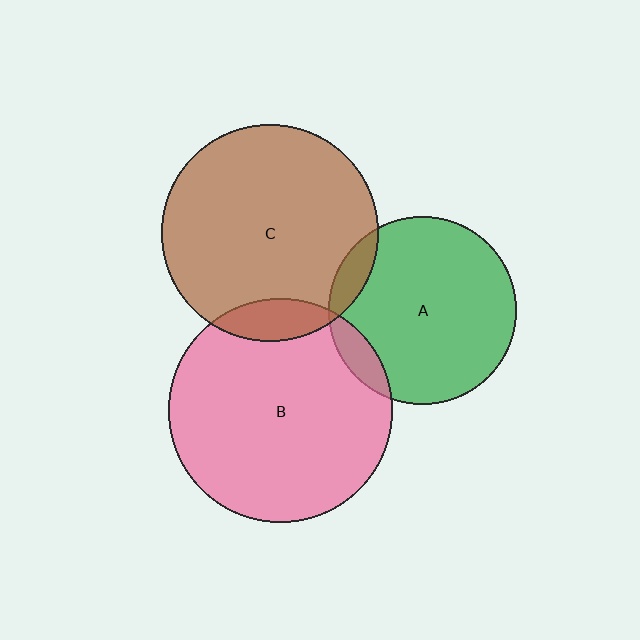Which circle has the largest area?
Circle B (pink).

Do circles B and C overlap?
Yes.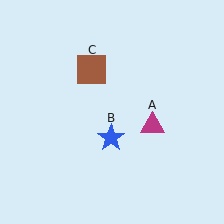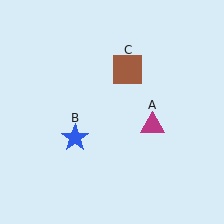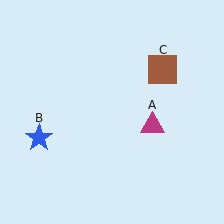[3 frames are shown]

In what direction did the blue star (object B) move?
The blue star (object B) moved left.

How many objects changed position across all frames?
2 objects changed position: blue star (object B), brown square (object C).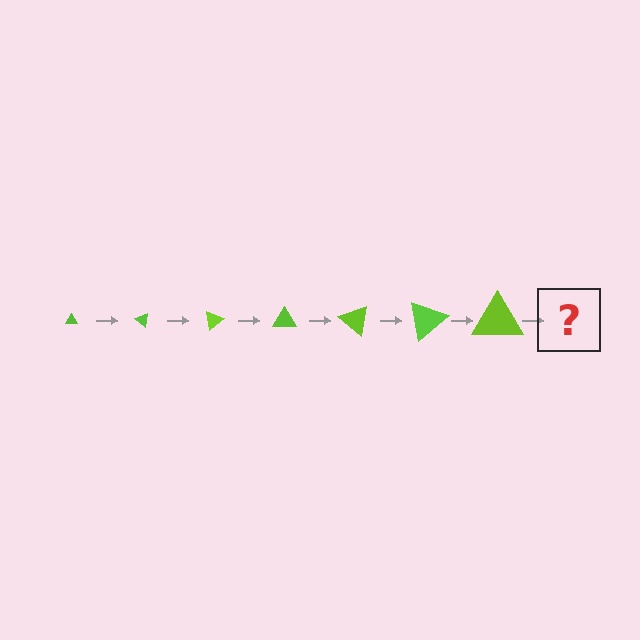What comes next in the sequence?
The next element should be a triangle, larger than the previous one and rotated 280 degrees from the start.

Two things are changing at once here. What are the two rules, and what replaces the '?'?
The two rules are that the triangle grows larger each step and it rotates 40 degrees each step. The '?' should be a triangle, larger than the previous one and rotated 280 degrees from the start.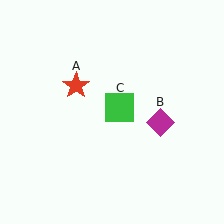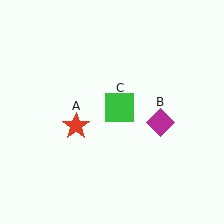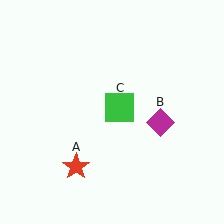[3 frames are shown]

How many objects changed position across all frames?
1 object changed position: red star (object A).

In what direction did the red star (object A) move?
The red star (object A) moved down.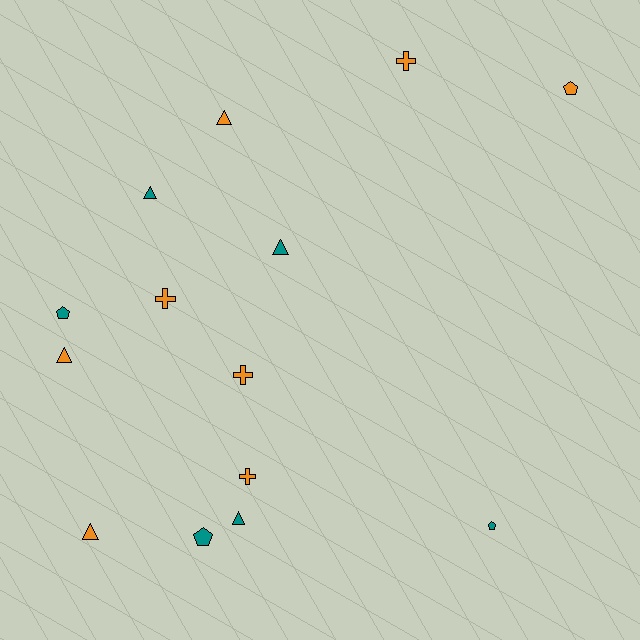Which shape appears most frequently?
Triangle, with 6 objects.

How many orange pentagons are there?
There is 1 orange pentagon.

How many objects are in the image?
There are 14 objects.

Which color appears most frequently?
Orange, with 8 objects.